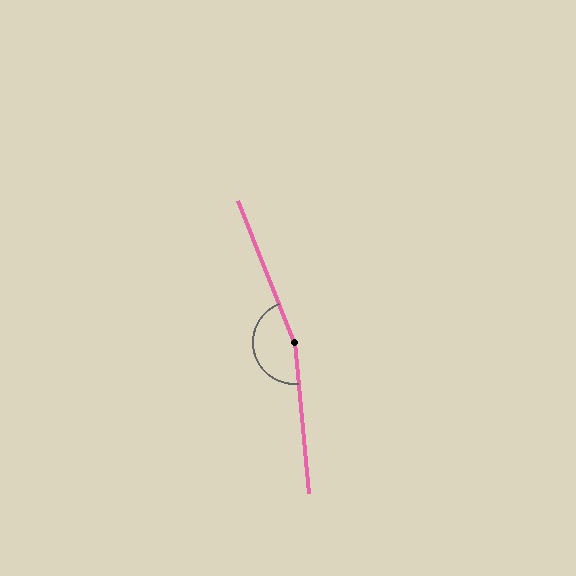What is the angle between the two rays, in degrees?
Approximately 163 degrees.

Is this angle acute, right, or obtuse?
It is obtuse.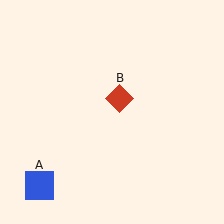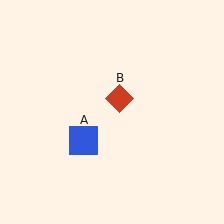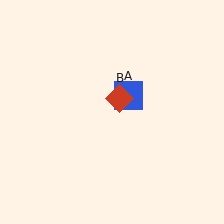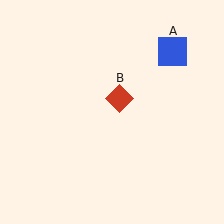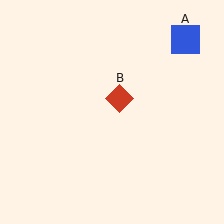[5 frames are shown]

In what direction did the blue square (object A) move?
The blue square (object A) moved up and to the right.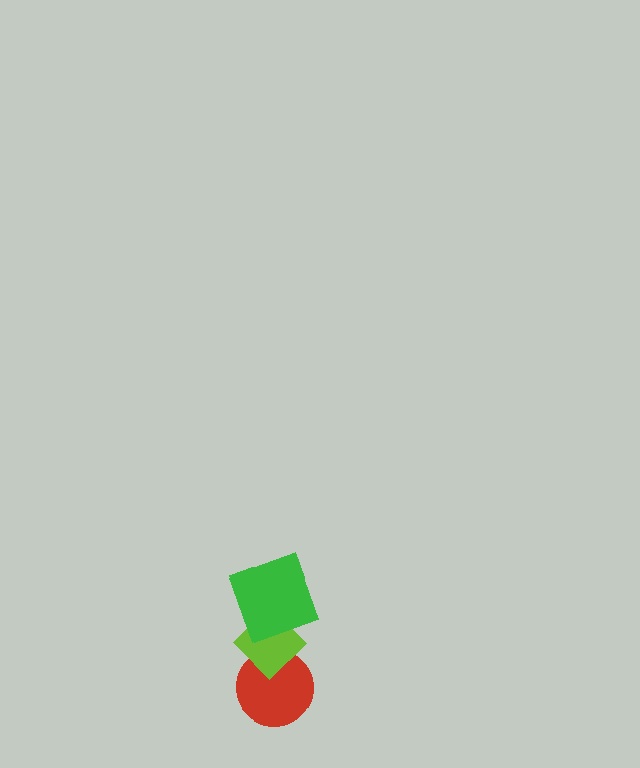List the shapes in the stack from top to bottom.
From top to bottom: the green square, the lime diamond, the red circle.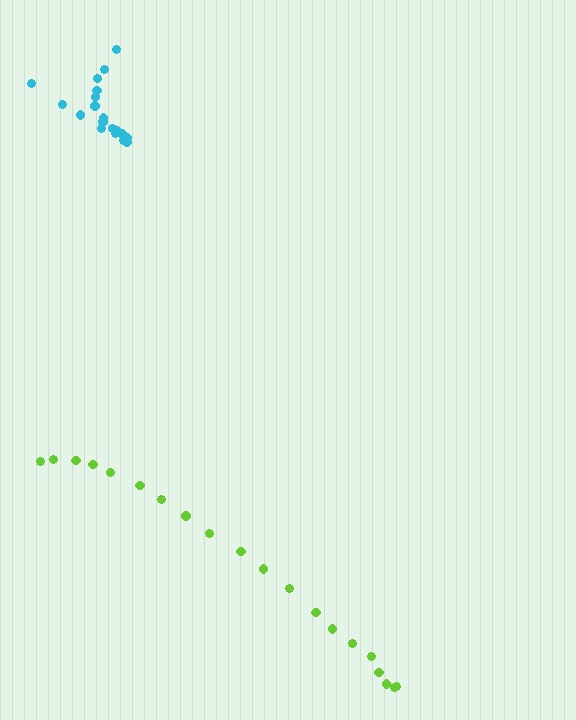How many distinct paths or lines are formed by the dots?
There are 2 distinct paths.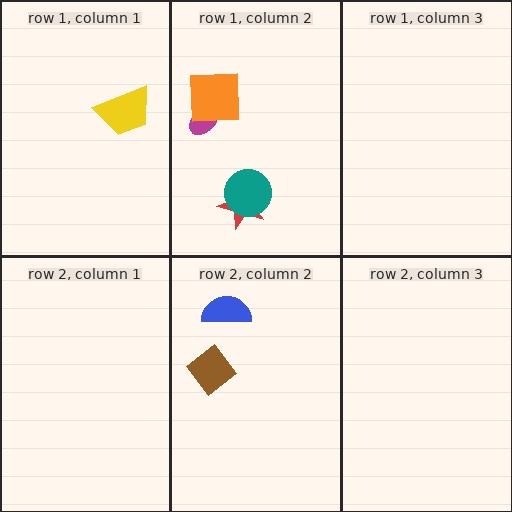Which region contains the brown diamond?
The row 2, column 2 region.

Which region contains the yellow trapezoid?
The row 1, column 1 region.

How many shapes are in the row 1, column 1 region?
1.